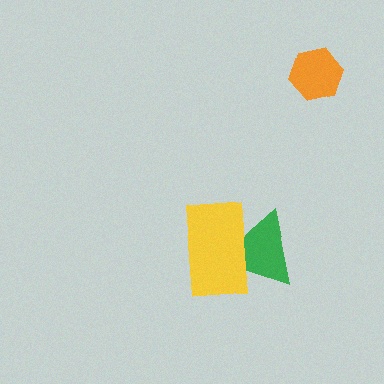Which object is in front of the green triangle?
The yellow rectangle is in front of the green triangle.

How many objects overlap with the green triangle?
1 object overlaps with the green triangle.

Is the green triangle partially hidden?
Yes, it is partially covered by another shape.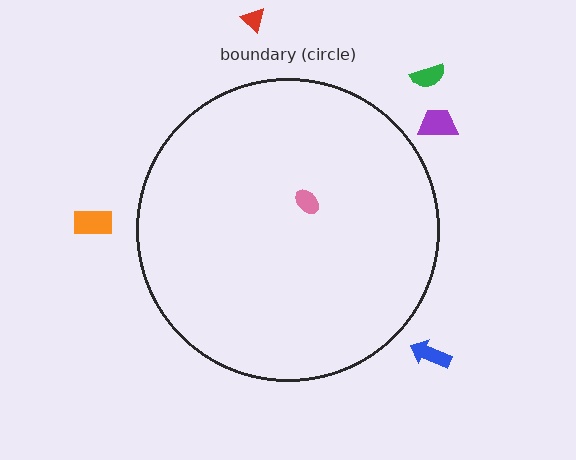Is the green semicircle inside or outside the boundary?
Outside.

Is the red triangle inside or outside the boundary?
Outside.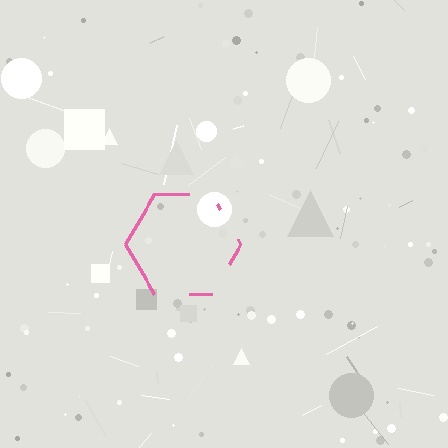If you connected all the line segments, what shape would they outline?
They would outline a hexagon.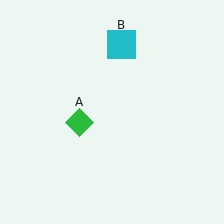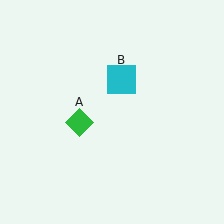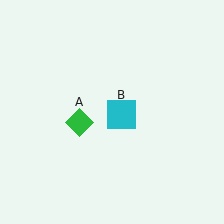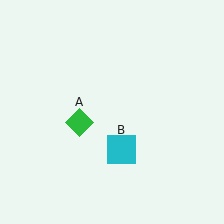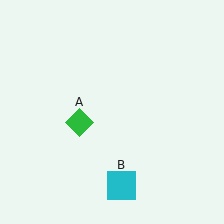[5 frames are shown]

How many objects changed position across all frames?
1 object changed position: cyan square (object B).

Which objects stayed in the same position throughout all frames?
Green diamond (object A) remained stationary.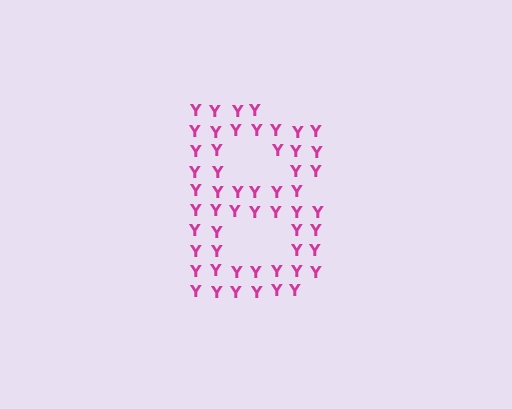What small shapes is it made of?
It is made of small letter Y's.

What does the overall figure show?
The overall figure shows the letter B.